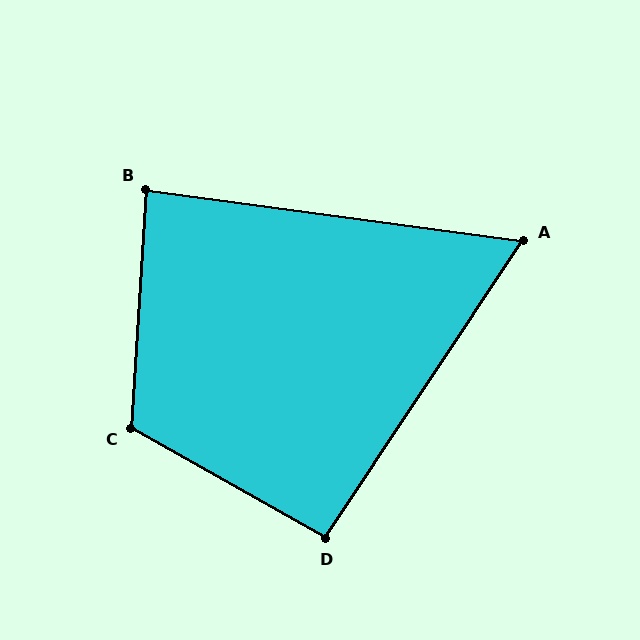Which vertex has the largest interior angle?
C, at approximately 116 degrees.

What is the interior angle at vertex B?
Approximately 86 degrees (approximately right).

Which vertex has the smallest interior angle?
A, at approximately 64 degrees.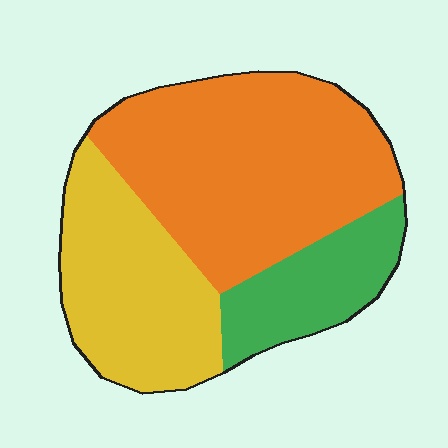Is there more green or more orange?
Orange.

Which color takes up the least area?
Green, at roughly 20%.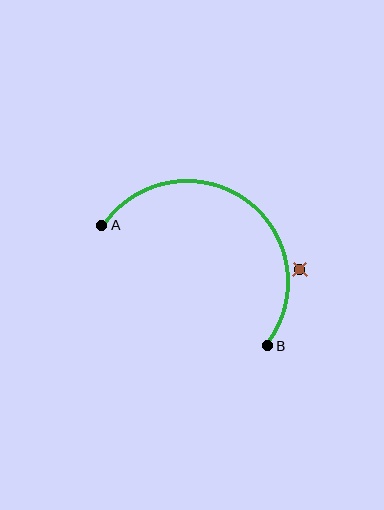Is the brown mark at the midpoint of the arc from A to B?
No — the brown mark does not lie on the arc at all. It sits slightly outside the curve.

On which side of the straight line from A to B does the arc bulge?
The arc bulges above and to the right of the straight line connecting A and B.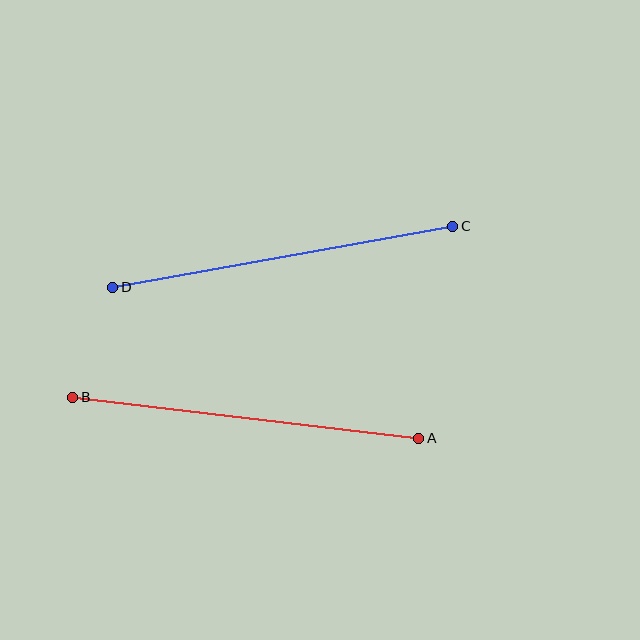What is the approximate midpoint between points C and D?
The midpoint is at approximately (283, 257) pixels.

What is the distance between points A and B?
The distance is approximately 348 pixels.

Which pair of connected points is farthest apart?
Points A and B are farthest apart.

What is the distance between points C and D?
The distance is approximately 345 pixels.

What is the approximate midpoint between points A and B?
The midpoint is at approximately (246, 418) pixels.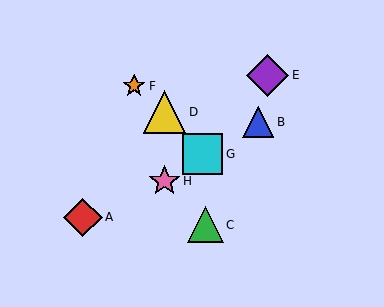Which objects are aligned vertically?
Objects D, H are aligned vertically.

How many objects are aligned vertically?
2 objects (D, H) are aligned vertically.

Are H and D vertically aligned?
Yes, both are at x≈165.